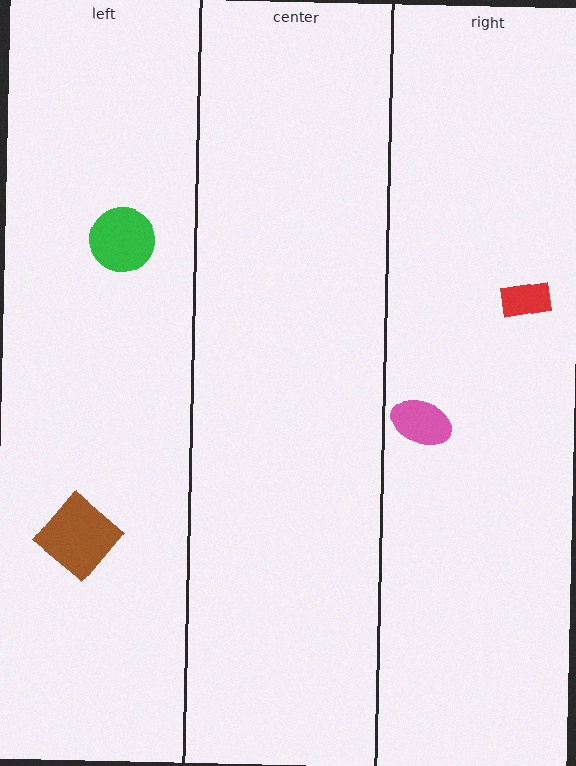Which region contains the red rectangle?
The right region.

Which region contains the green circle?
The left region.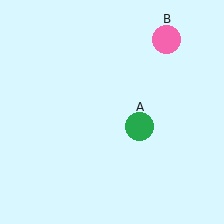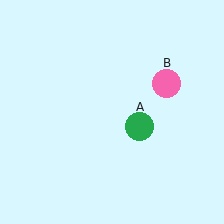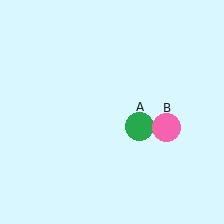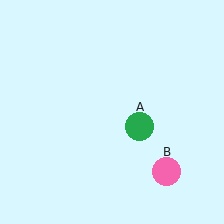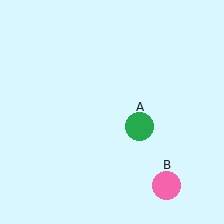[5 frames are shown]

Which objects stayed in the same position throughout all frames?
Green circle (object A) remained stationary.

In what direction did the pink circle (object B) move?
The pink circle (object B) moved down.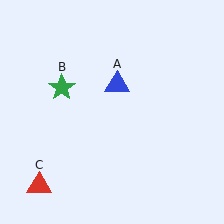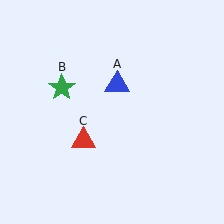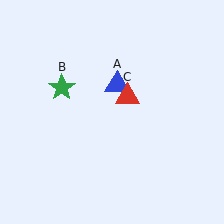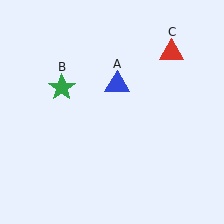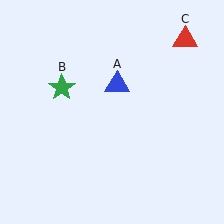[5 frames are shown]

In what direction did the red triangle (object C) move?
The red triangle (object C) moved up and to the right.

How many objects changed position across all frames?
1 object changed position: red triangle (object C).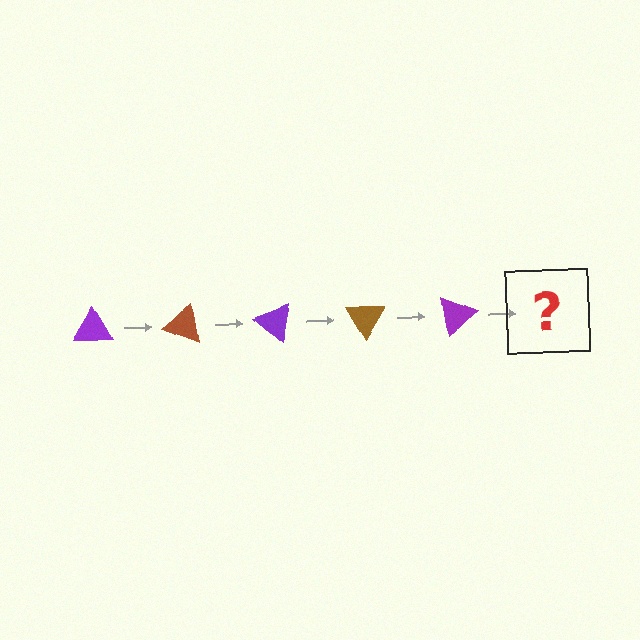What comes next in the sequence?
The next element should be a brown triangle, rotated 100 degrees from the start.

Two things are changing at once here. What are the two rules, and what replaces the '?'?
The two rules are that it rotates 20 degrees each step and the color cycles through purple and brown. The '?' should be a brown triangle, rotated 100 degrees from the start.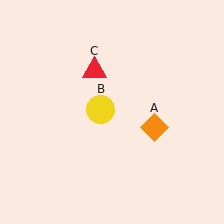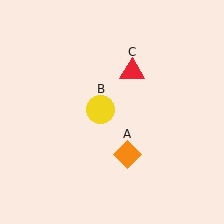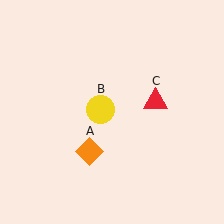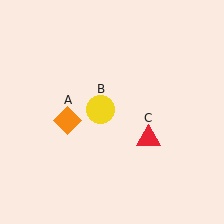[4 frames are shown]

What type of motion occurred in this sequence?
The orange diamond (object A), red triangle (object C) rotated clockwise around the center of the scene.